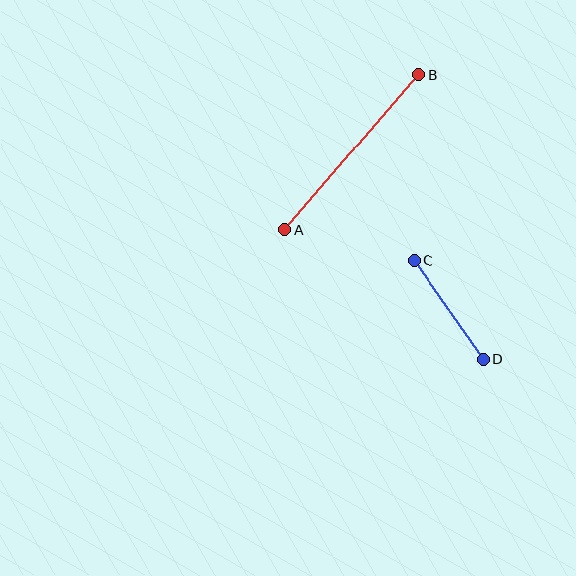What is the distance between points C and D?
The distance is approximately 120 pixels.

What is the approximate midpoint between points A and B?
The midpoint is at approximately (352, 152) pixels.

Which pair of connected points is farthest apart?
Points A and B are farthest apart.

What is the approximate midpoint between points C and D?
The midpoint is at approximately (449, 310) pixels.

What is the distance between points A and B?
The distance is approximately 205 pixels.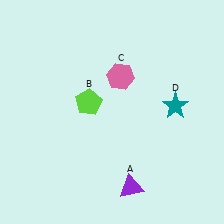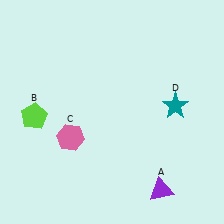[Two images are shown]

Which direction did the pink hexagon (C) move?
The pink hexagon (C) moved down.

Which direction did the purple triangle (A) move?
The purple triangle (A) moved right.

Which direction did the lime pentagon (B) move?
The lime pentagon (B) moved left.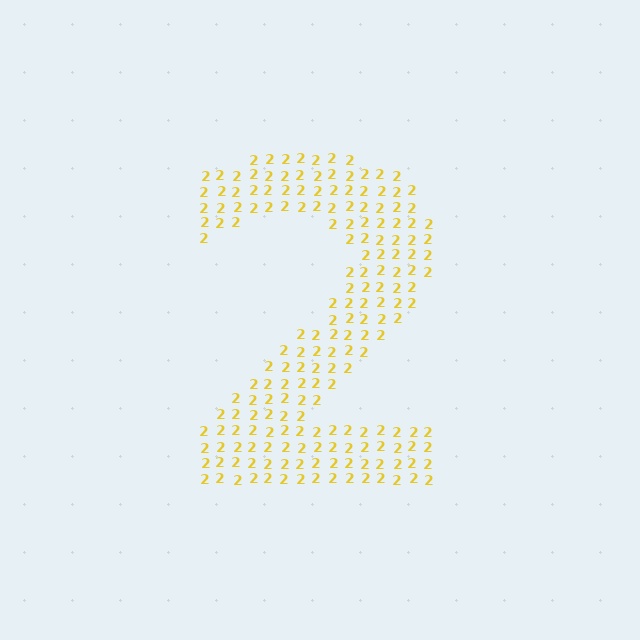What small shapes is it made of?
It is made of small digit 2's.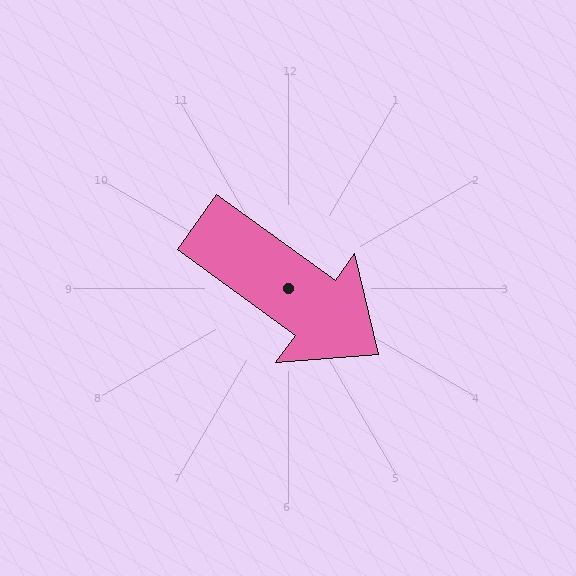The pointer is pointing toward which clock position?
Roughly 4 o'clock.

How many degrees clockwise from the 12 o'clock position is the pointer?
Approximately 126 degrees.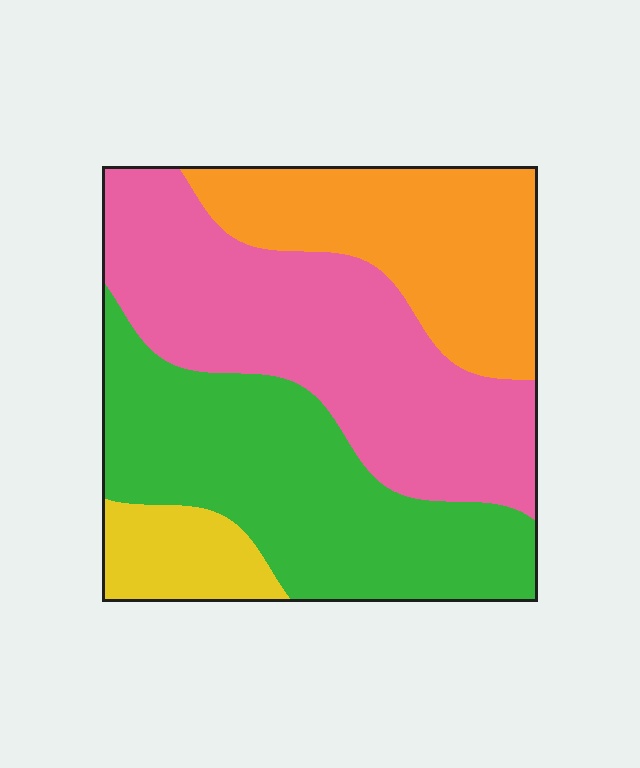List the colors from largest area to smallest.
From largest to smallest: pink, green, orange, yellow.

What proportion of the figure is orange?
Orange covers about 25% of the figure.